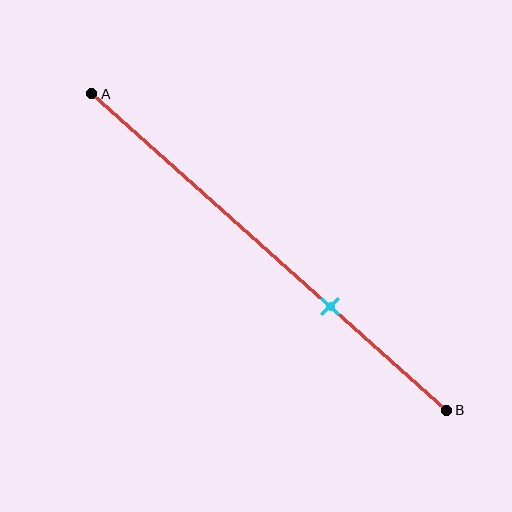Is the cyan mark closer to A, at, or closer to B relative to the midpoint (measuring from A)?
The cyan mark is closer to point B than the midpoint of segment AB.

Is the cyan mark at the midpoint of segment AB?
No, the mark is at about 65% from A, not at the 50% midpoint.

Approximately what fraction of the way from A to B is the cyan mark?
The cyan mark is approximately 65% of the way from A to B.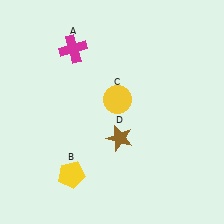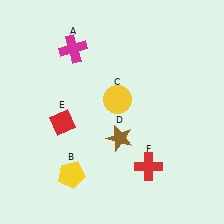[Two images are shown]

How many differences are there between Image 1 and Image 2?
There are 2 differences between the two images.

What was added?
A red diamond (E), a red cross (F) were added in Image 2.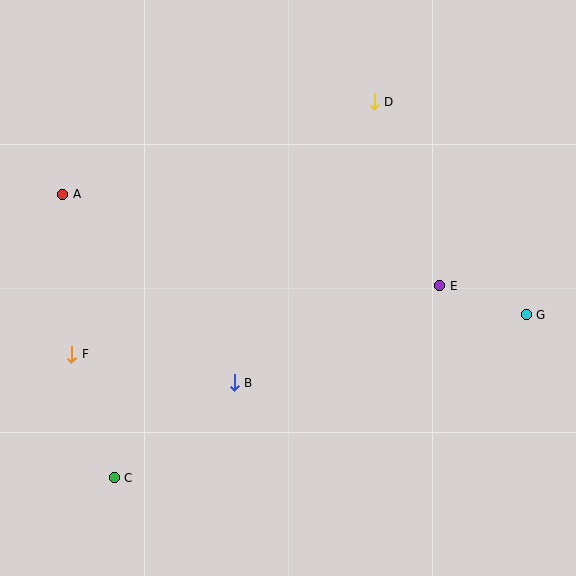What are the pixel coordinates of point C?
Point C is at (114, 478).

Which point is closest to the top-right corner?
Point D is closest to the top-right corner.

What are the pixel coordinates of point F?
Point F is at (72, 354).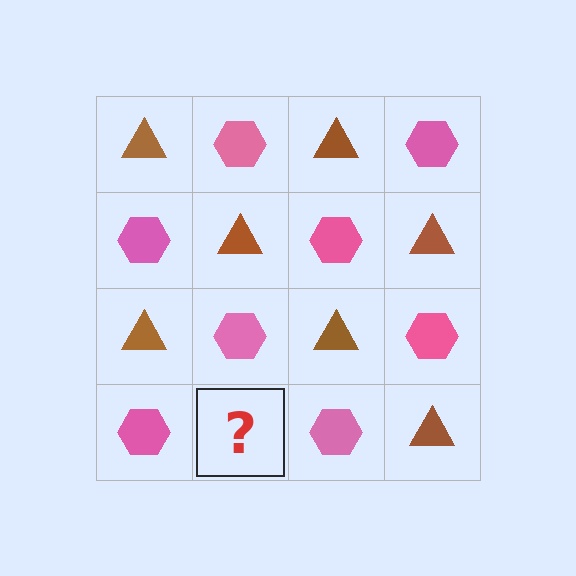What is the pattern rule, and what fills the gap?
The rule is that it alternates brown triangle and pink hexagon in a checkerboard pattern. The gap should be filled with a brown triangle.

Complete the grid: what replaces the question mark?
The question mark should be replaced with a brown triangle.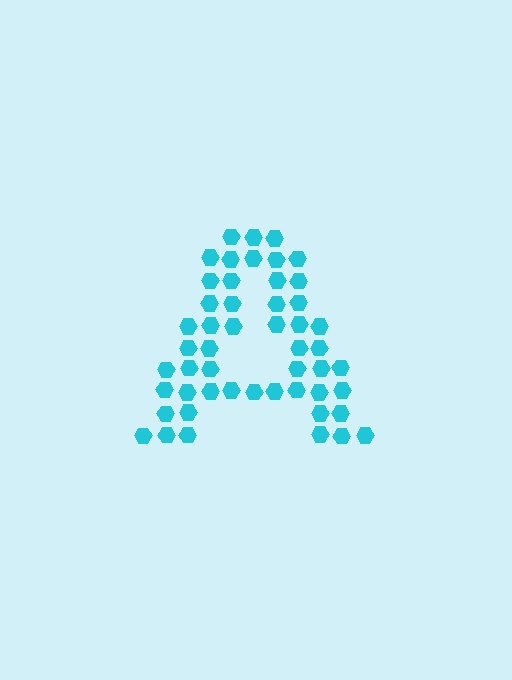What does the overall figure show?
The overall figure shows the letter A.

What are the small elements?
The small elements are hexagons.